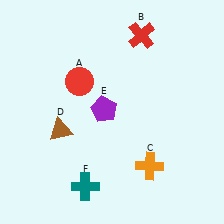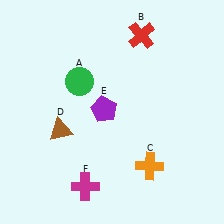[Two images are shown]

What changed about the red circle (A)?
In Image 1, A is red. In Image 2, it changed to green.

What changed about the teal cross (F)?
In Image 1, F is teal. In Image 2, it changed to magenta.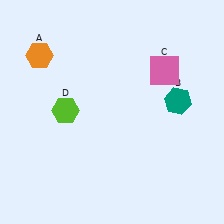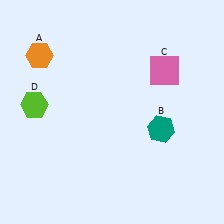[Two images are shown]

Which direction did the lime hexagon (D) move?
The lime hexagon (D) moved left.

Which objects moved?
The objects that moved are: the teal hexagon (B), the lime hexagon (D).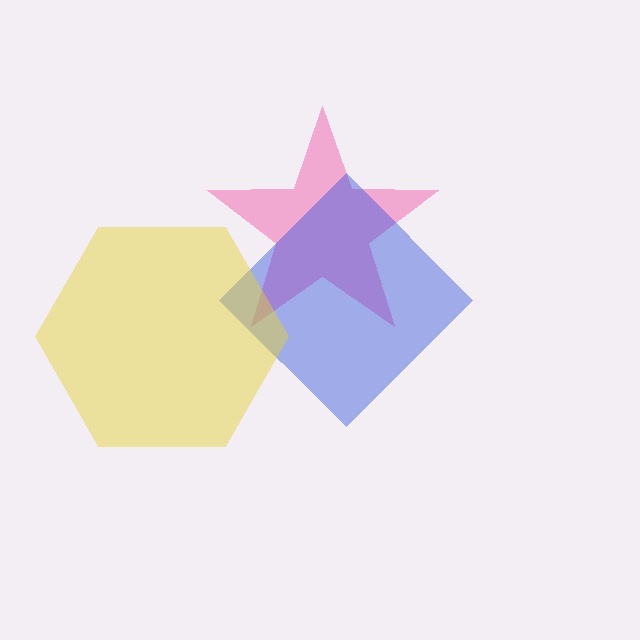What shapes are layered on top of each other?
The layered shapes are: a pink star, a blue diamond, a yellow hexagon.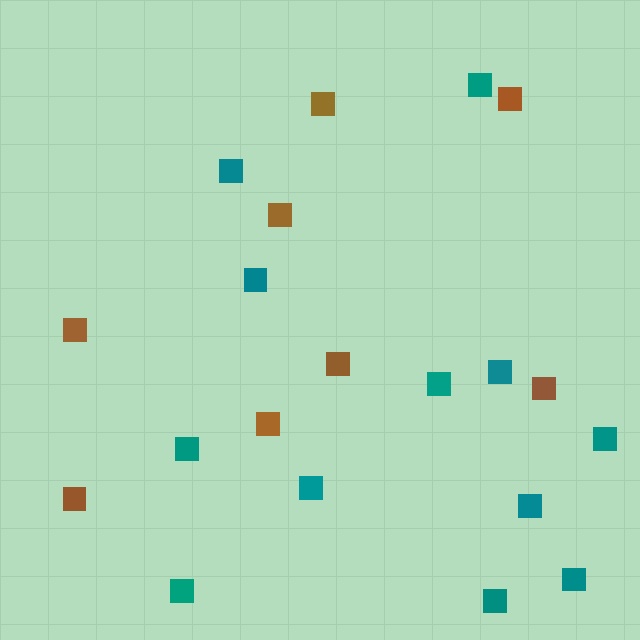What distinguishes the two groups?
There are 2 groups: one group of brown squares (8) and one group of teal squares (12).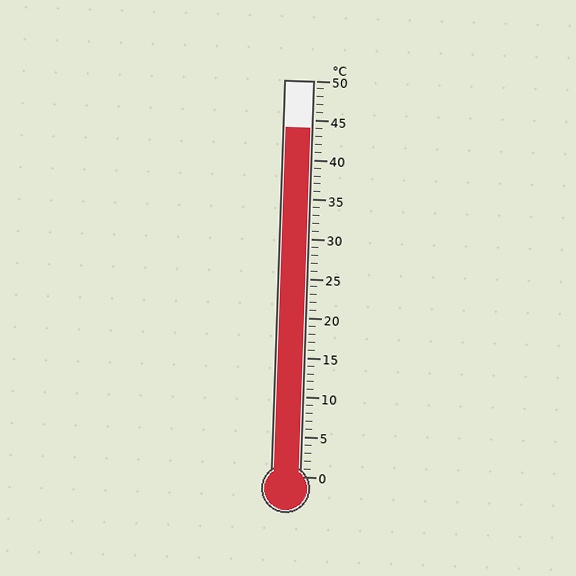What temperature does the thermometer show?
The thermometer shows approximately 44°C.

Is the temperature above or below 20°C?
The temperature is above 20°C.